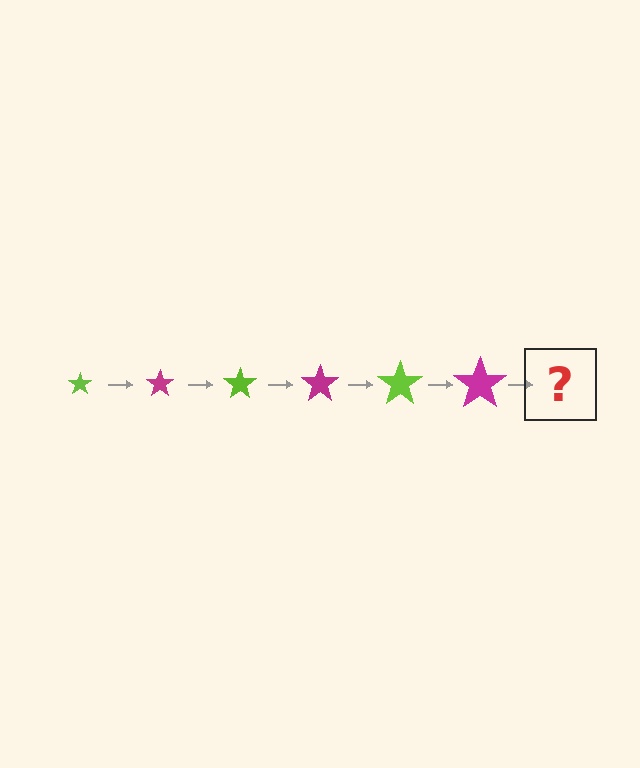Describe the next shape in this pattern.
It should be a lime star, larger than the previous one.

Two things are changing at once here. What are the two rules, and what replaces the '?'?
The two rules are that the star grows larger each step and the color cycles through lime and magenta. The '?' should be a lime star, larger than the previous one.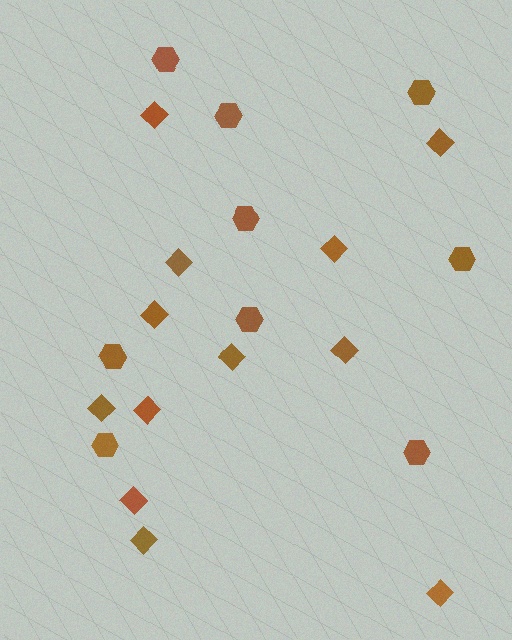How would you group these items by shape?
There are 2 groups: one group of diamonds (12) and one group of hexagons (9).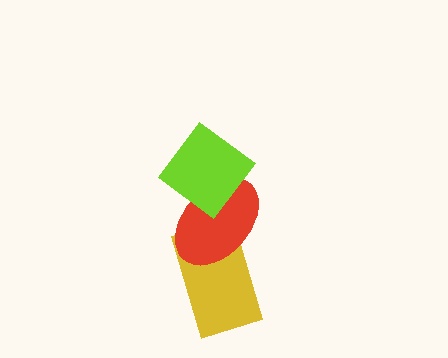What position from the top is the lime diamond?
The lime diamond is 1st from the top.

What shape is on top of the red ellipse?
The lime diamond is on top of the red ellipse.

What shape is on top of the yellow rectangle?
The red ellipse is on top of the yellow rectangle.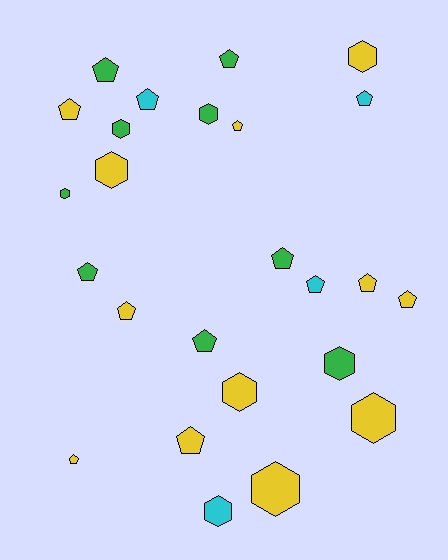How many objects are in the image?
There are 25 objects.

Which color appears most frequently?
Yellow, with 12 objects.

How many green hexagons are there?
There are 4 green hexagons.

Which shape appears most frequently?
Pentagon, with 15 objects.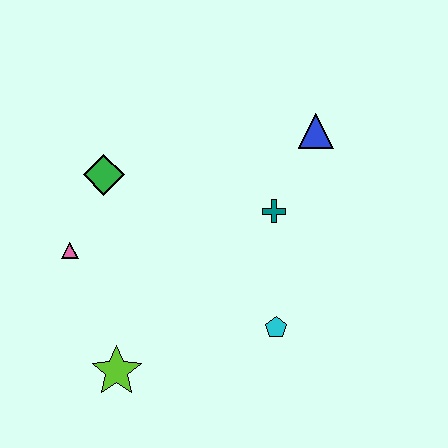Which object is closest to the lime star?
The pink triangle is closest to the lime star.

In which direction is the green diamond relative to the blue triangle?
The green diamond is to the left of the blue triangle.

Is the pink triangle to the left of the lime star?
Yes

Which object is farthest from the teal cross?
The lime star is farthest from the teal cross.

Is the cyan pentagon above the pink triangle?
No